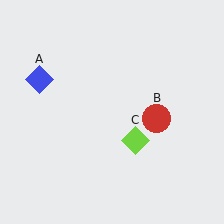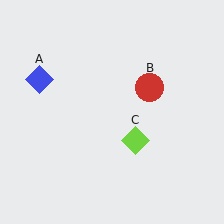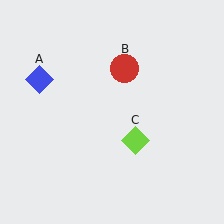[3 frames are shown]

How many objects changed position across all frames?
1 object changed position: red circle (object B).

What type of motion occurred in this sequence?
The red circle (object B) rotated counterclockwise around the center of the scene.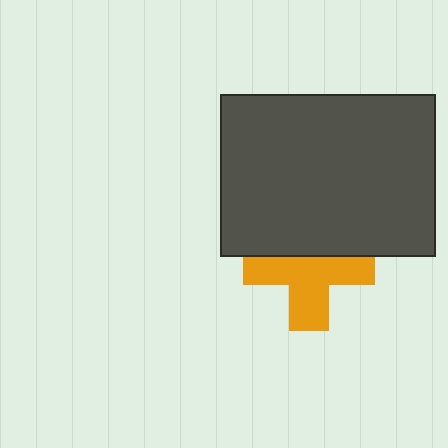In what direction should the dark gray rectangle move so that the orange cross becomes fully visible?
The dark gray rectangle should move up. That is the shortest direction to clear the overlap and leave the orange cross fully visible.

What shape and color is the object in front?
The object in front is a dark gray rectangle.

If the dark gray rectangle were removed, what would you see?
You would see the complete orange cross.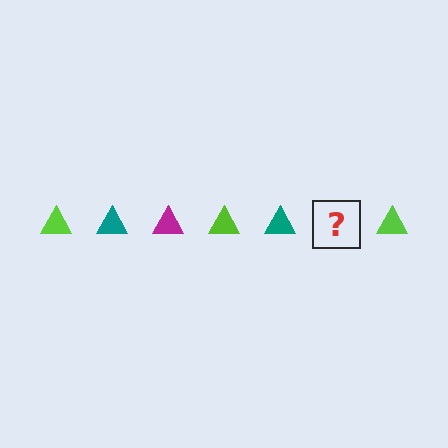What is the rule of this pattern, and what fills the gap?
The rule is that the pattern cycles through lime, teal, magenta triangles. The gap should be filled with a magenta triangle.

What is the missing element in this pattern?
The missing element is a magenta triangle.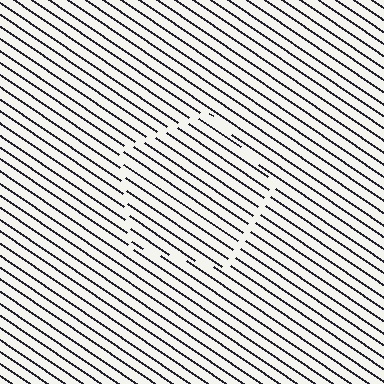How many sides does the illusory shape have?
5 sides — the line-ends trace a pentagon.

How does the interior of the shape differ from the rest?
The interior of the shape contains the same grating, shifted by half a period — the contour is defined by the phase discontinuity where line-ends from the inner and outer gratings abut.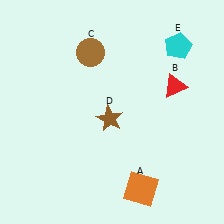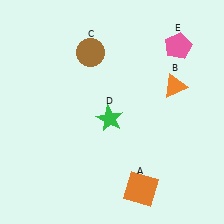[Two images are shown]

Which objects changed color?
B changed from red to orange. D changed from brown to green. E changed from cyan to pink.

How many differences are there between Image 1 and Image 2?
There are 3 differences between the two images.